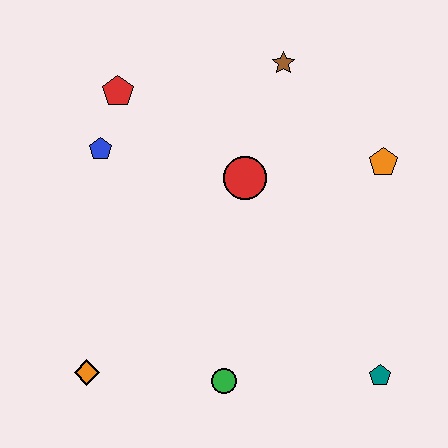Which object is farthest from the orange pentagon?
The orange diamond is farthest from the orange pentagon.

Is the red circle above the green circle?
Yes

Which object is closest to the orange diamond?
The green circle is closest to the orange diamond.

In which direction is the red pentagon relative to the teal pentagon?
The red pentagon is above the teal pentagon.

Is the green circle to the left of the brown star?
Yes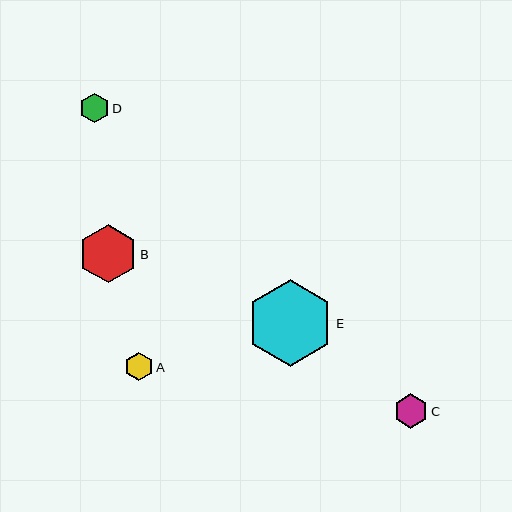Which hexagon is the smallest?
Hexagon A is the smallest with a size of approximately 28 pixels.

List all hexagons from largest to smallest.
From largest to smallest: E, B, C, D, A.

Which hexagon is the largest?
Hexagon E is the largest with a size of approximately 86 pixels.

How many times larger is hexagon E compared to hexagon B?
Hexagon E is approximately 1.5 times the size of hexagon B.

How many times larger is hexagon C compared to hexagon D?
Hexagon C is approximately 1.2 times the size of hexagon D.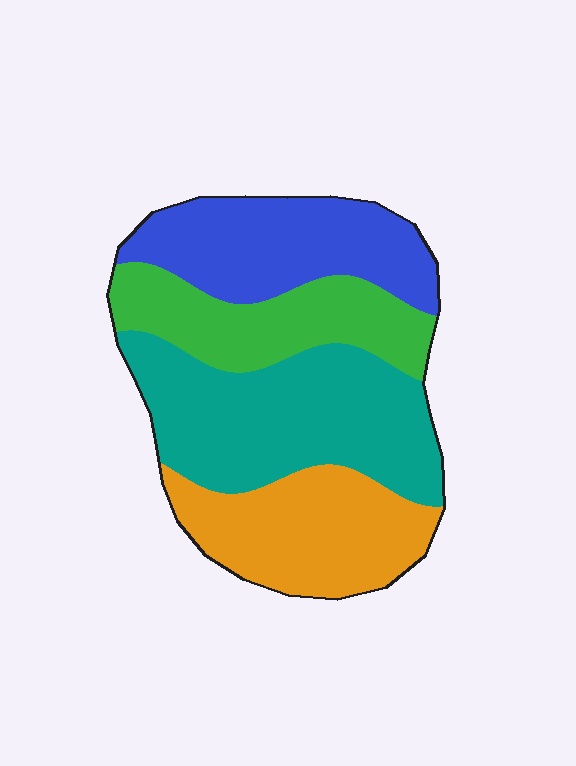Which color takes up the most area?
Teal, at roughly 35%.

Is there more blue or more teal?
Teal.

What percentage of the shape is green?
Green covers around 20% of the shape.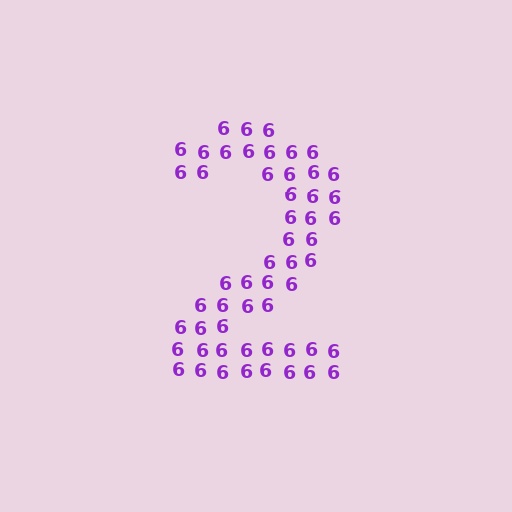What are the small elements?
The small elements are digit 6's.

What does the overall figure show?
The overall figure shows the digit 2.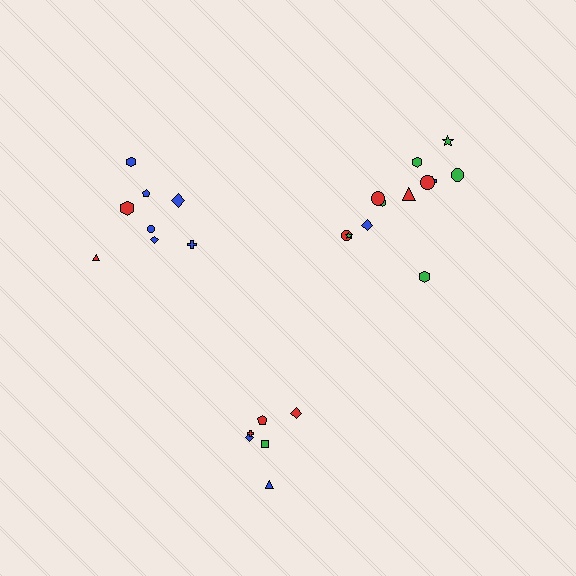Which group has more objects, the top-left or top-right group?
The top-right group.